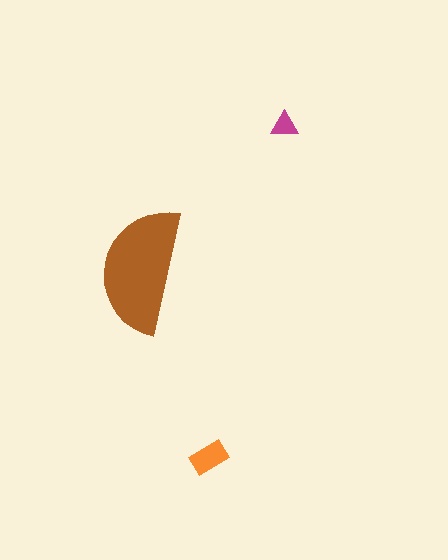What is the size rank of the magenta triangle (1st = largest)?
3rd.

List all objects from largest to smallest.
The brown semicircle, the orange rectangle, the magenta triangle.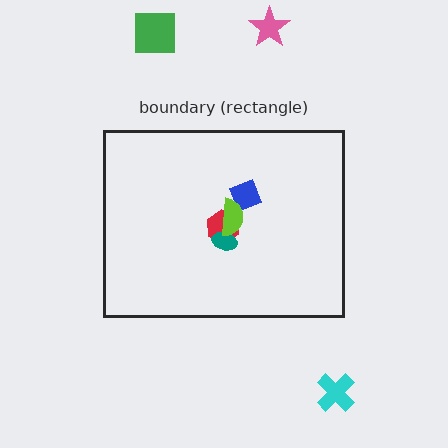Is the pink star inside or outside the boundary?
Outside.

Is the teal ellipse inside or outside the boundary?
Inside.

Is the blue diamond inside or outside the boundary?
Inside.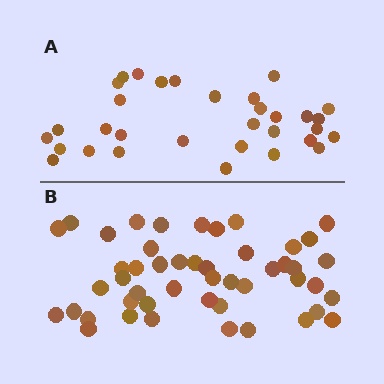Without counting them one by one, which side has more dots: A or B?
Region B (the bottom region) has more dots.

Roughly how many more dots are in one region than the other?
Region B has approximately 15 more dots than region A.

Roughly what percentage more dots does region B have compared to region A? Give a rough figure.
About 50% more.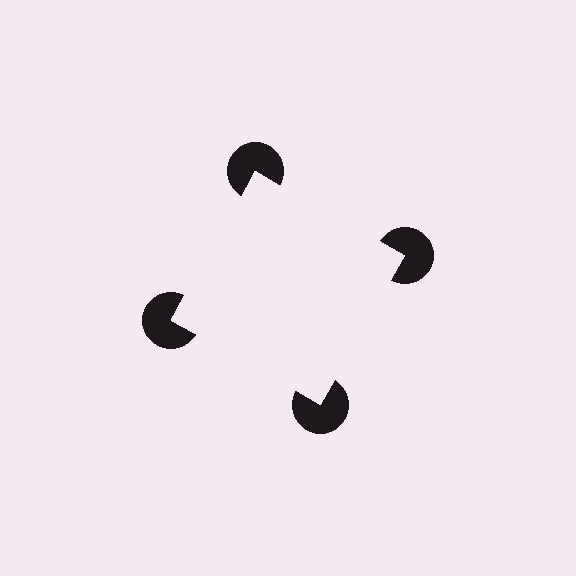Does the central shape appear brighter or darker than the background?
It typically appears slightly brighter than the background, even though no actual brightness change is drawn.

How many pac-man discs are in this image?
There are 4 — one at each vertex of the illusory square.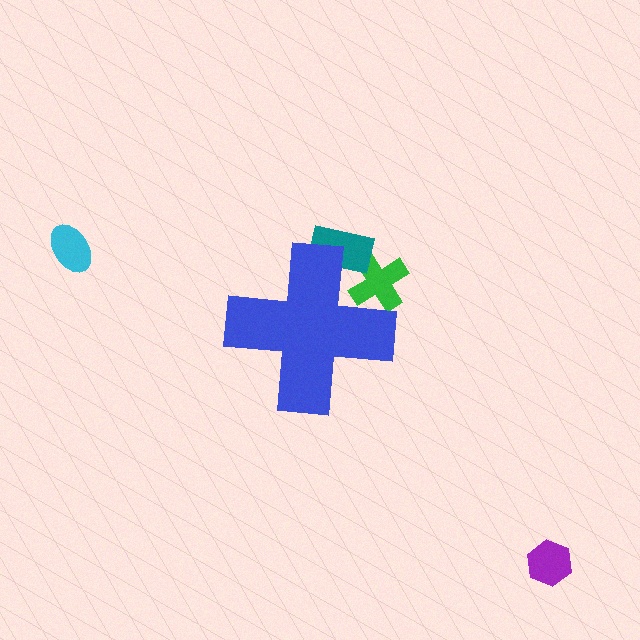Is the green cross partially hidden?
Yes, the green cross is partially hidden behind the blue cross.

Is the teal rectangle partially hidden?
Yes, the teal rectangle is partially hidden behind the blue cross.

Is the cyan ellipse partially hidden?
No, the cyan ellipse is fully visible.